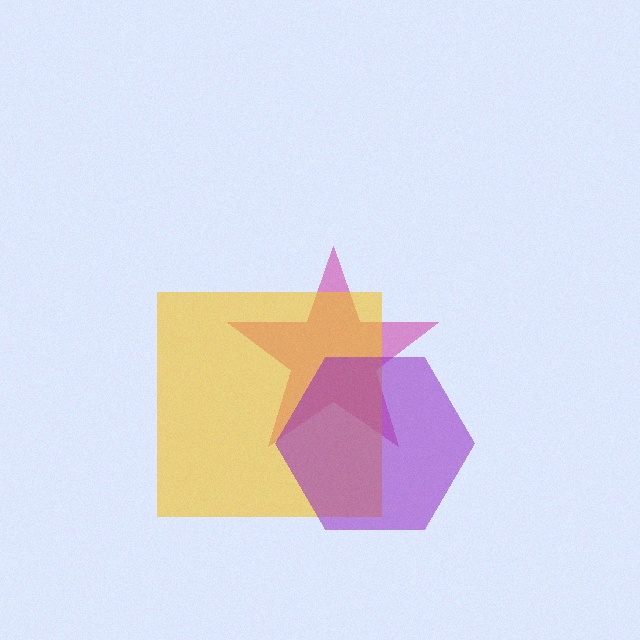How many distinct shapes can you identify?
There are 3 distinct shapes: a magenta star, a yellow square, a purple hexagon.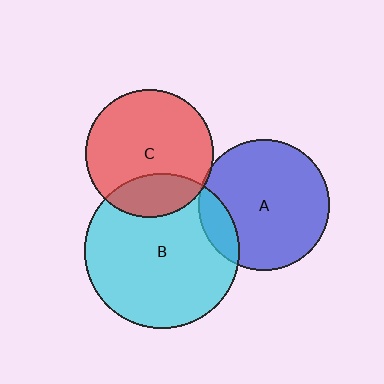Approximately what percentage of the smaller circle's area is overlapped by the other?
Approximately 25%.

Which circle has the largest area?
Circle B (cyan).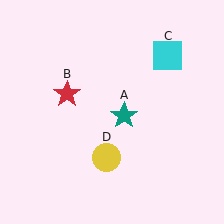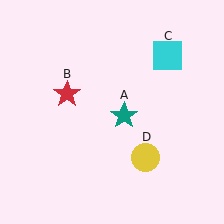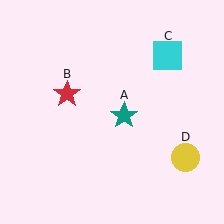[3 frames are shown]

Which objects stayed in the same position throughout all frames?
Teal star (object A) and red star (object B) and cyan square (object C) remained stationary.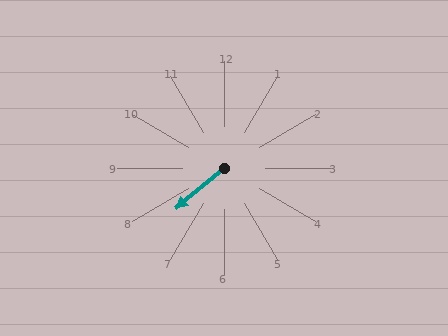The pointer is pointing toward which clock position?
Roughly 8 o'clock.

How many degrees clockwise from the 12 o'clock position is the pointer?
Approximately 230 degrees.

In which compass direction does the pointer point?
Southwest.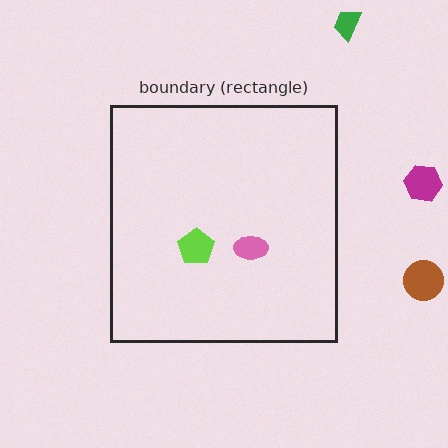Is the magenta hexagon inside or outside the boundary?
Outside.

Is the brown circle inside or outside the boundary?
Outside.